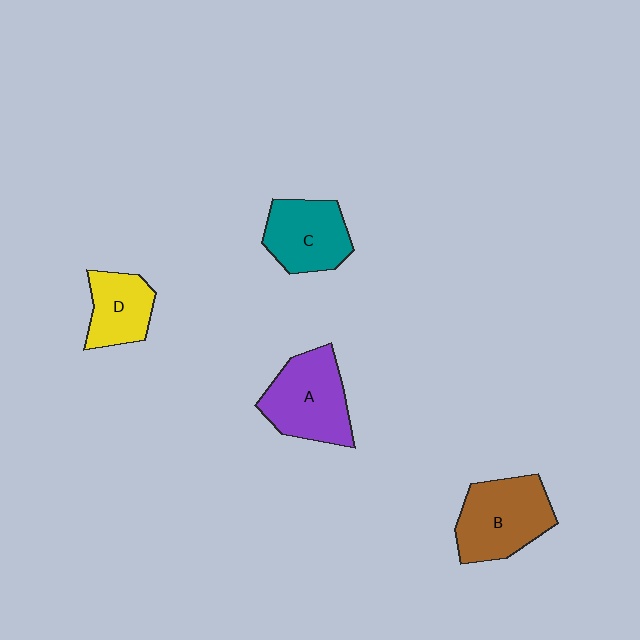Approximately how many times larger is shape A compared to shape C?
Approximately 1.2 times.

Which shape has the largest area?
Shape B (brown).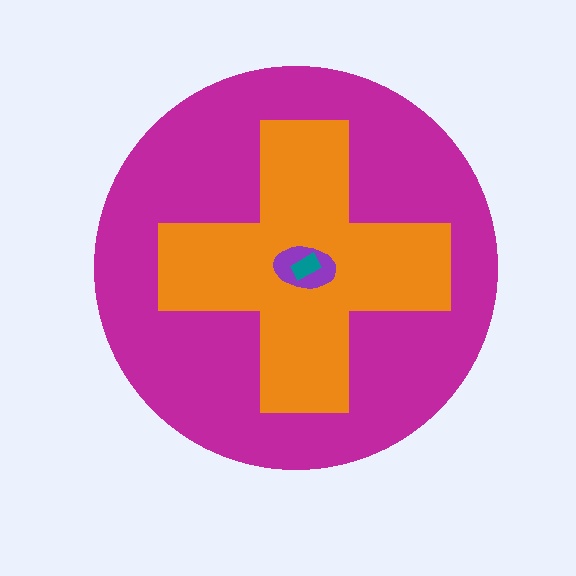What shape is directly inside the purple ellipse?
The teal rectangle.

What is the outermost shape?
The magenta circle.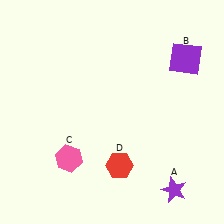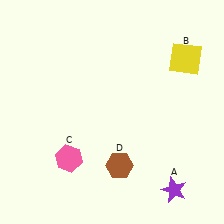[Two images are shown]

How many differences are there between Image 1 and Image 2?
There are 2 differences between the two images.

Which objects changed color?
B changed from purple to yellow. D changed from red to brown.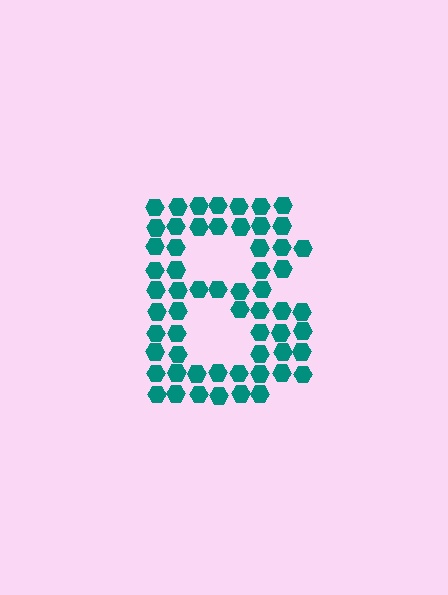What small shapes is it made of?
It is made of small hexagons.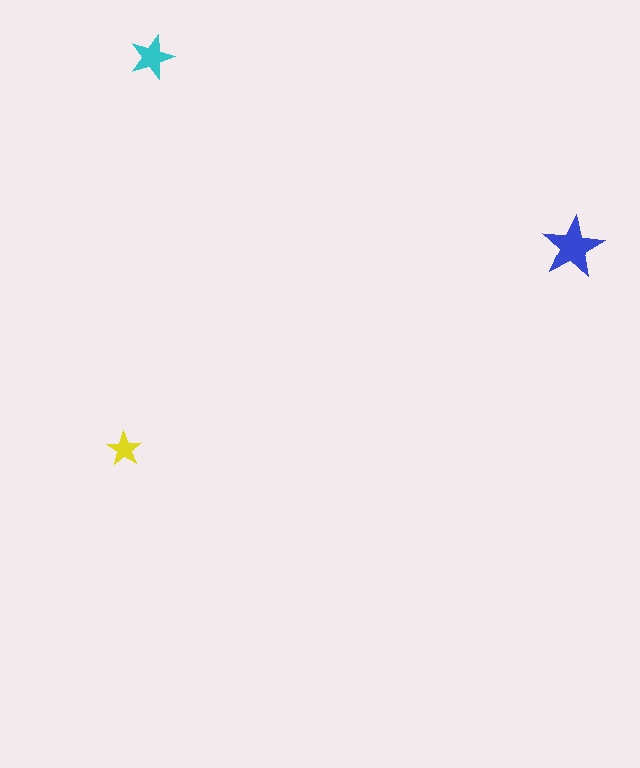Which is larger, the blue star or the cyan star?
The blue one.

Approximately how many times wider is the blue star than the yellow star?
About 2 times wider.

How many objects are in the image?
There are 3 objects in the image.